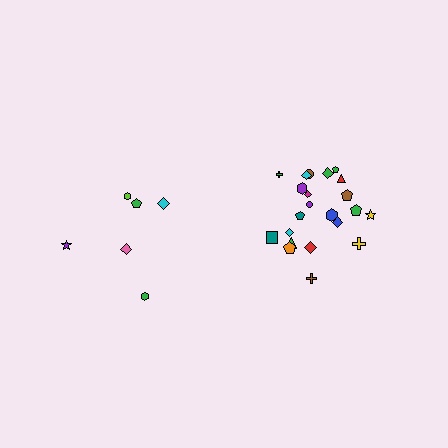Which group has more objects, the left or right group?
The right group.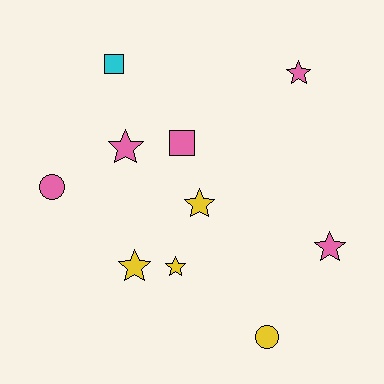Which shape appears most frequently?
Star, with 6 objects.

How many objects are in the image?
There are 10 objects.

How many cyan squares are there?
There is 1 cyan square.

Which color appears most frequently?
Pink, with 5 objects.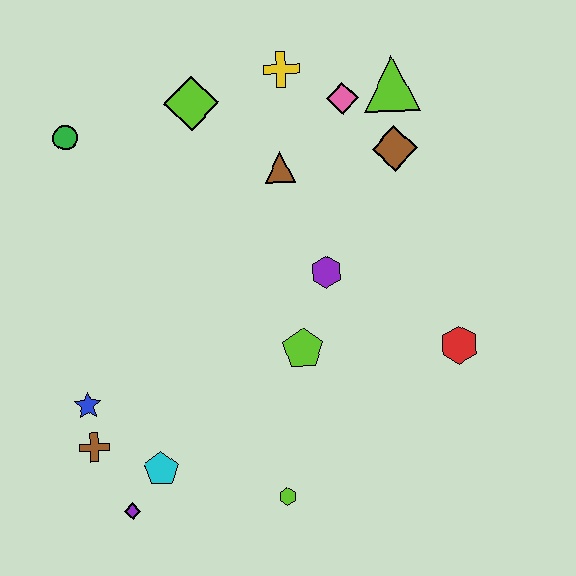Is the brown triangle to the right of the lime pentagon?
No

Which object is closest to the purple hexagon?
The lime pentagon is closest to the purple hexagon.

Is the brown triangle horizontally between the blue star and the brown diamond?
Yes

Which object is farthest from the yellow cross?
The purple diamond is farthest from the yellow cross.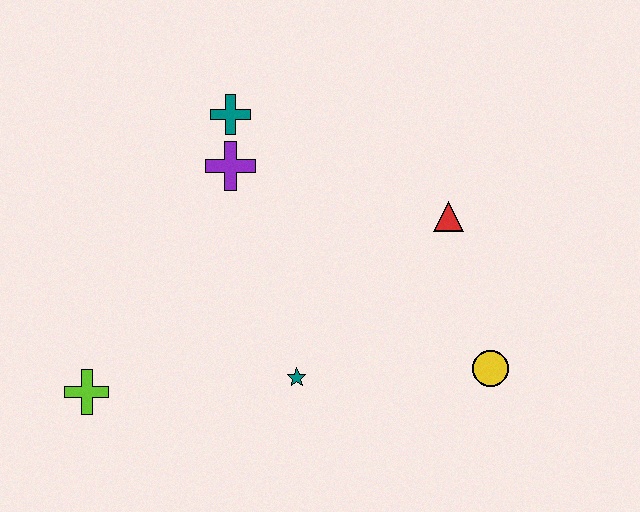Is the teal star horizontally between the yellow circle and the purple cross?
Yes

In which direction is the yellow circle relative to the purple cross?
The yellow circle is to the right of the purple cross.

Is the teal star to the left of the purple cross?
No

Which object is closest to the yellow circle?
The red triangle is closest to the yellow circle.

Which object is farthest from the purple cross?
The yellow circle is farthest from the purple cross.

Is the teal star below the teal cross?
Yes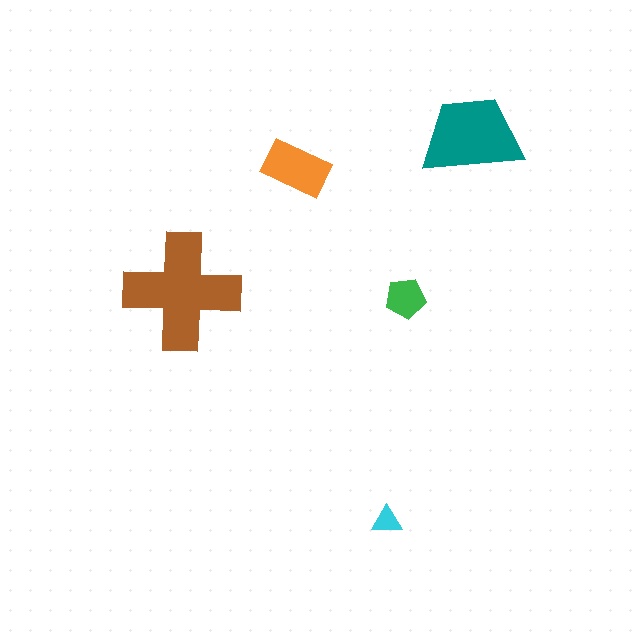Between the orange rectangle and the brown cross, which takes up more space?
The brown cross.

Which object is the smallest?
The cyan triangle.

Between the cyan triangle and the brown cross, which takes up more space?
The brown cross.